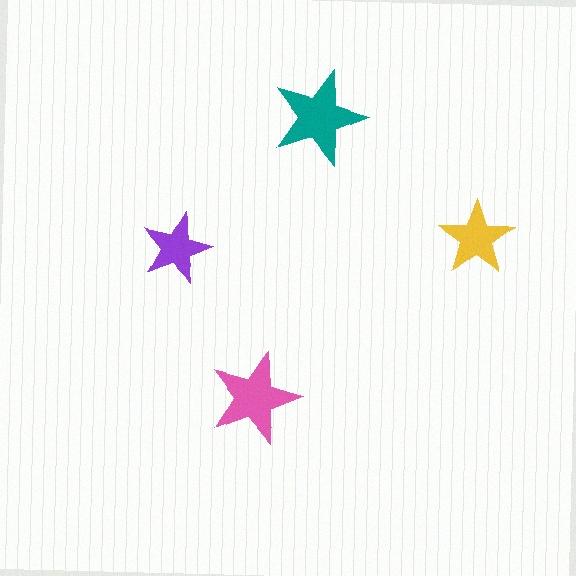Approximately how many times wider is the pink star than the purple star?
About 1.5 times wider.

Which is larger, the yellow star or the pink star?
The pink one.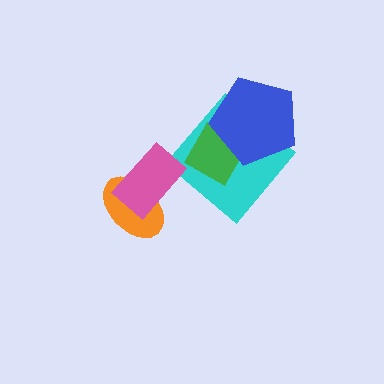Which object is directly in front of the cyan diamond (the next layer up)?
The green diamond is directly in front of the cyan diamond.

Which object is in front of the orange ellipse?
The pink rectangle is in front of the orange ellipse.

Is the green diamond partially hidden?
Yes, it is partially covered by another shape.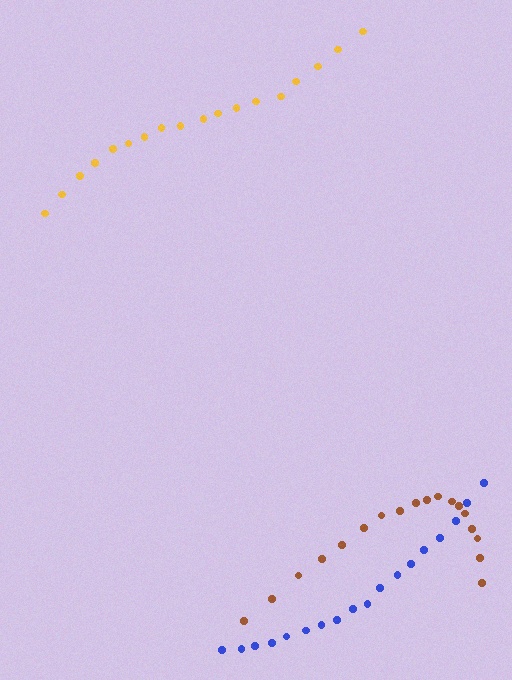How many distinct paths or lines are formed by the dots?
There are 3 distinct paths.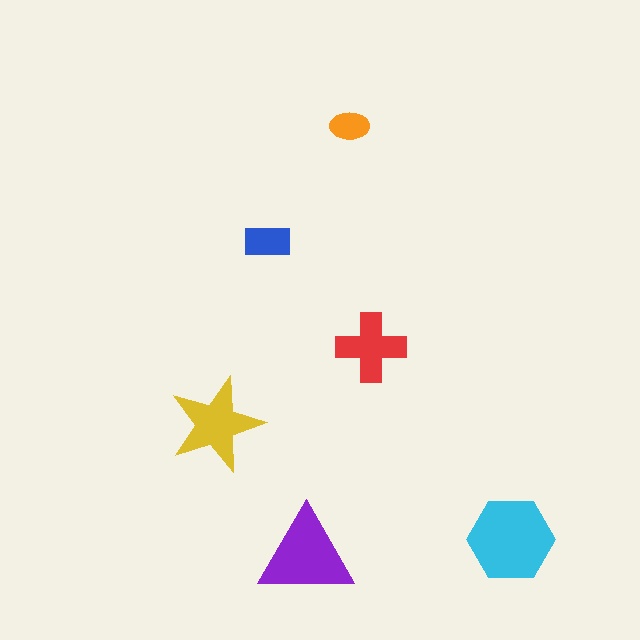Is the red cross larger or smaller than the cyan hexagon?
Smaller.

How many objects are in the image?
There are 6 objects in the image.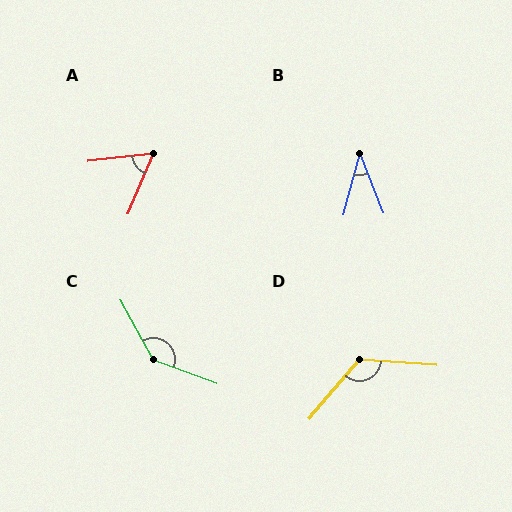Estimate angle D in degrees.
Approximately 127 degrees.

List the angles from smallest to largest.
B (36°), A (61°), D (127°), C (139°).